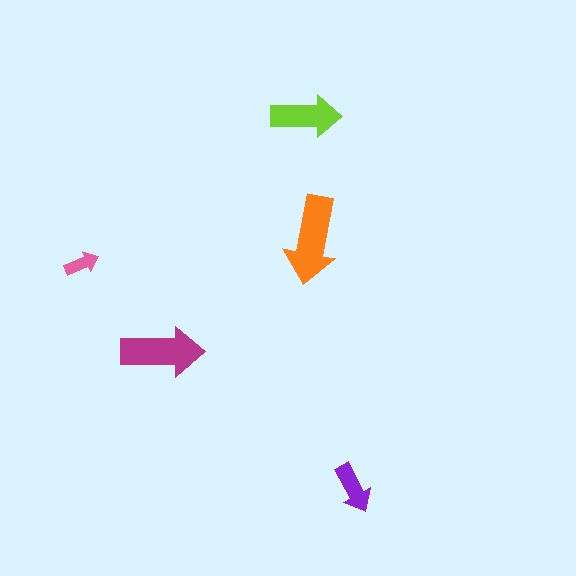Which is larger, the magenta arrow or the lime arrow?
The magenta one.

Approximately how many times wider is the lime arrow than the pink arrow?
About 2 times wider.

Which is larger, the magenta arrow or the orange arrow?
The orange one.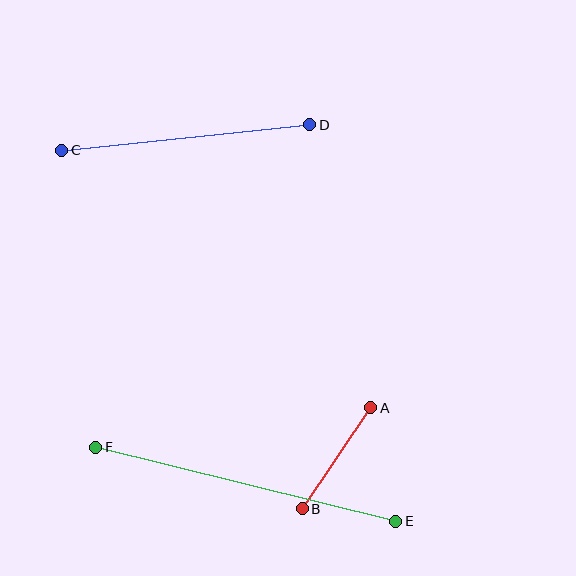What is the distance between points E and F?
The distance is approximately 309 pixels.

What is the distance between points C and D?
The distance is approximately 249 pixels.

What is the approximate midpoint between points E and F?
The midpoint is at approximately (246, 484) pixels.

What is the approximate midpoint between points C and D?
The midpoint is at approximately (186, 137) pixels.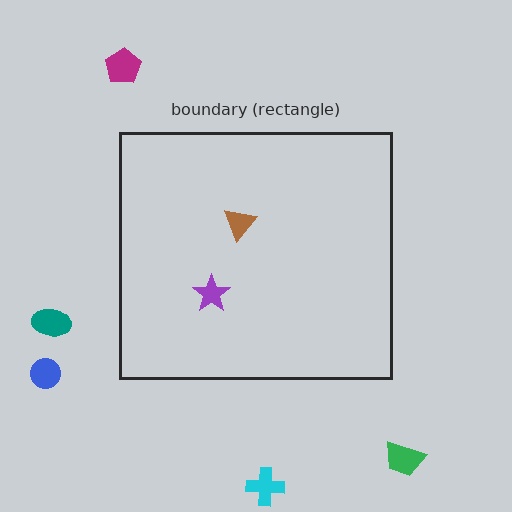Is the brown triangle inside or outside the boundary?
Inside.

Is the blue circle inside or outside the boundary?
Outside.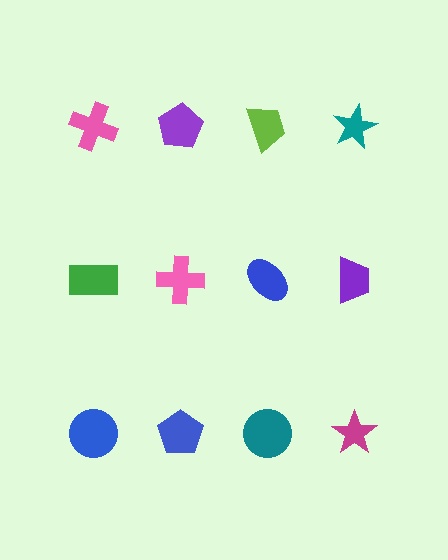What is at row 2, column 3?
A blue ellipse.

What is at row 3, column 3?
A teal circle.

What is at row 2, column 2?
A pink cross.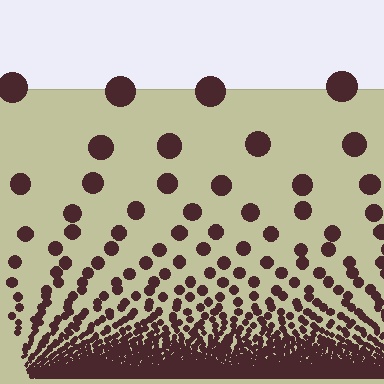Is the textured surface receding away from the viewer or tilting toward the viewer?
The surface appears to tilt toward the viewer. Texture elements get larger and sparser toward the top.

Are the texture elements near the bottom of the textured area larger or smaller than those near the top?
Smaller. The gradient is inverted — elements near the bottom are smaller and denser.